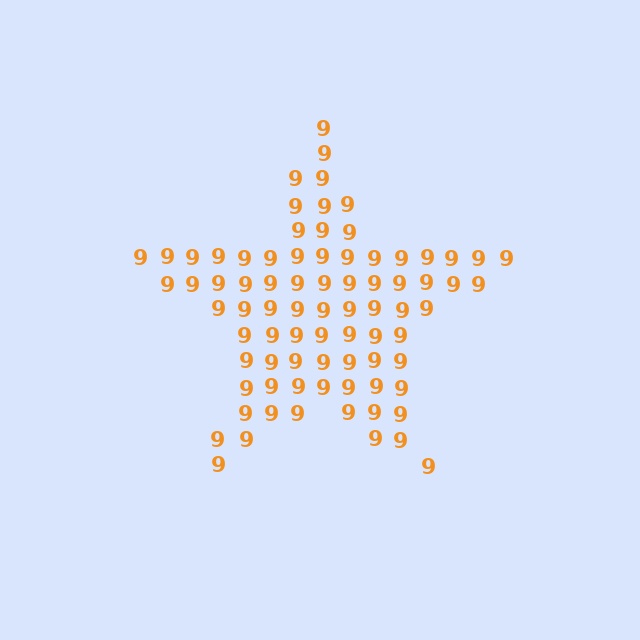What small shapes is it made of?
It is made of small digit 9's.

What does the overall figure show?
The overall figure shows a star.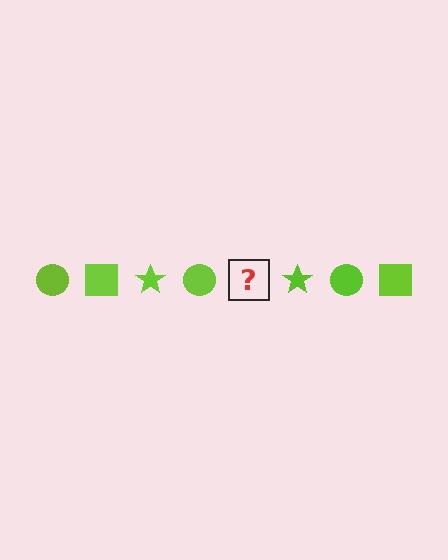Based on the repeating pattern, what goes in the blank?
The blank should be a lime square.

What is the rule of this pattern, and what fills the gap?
The rule is that the pattern cycles through circle, square, star shapes in lime. The gap should be filled with a lime square.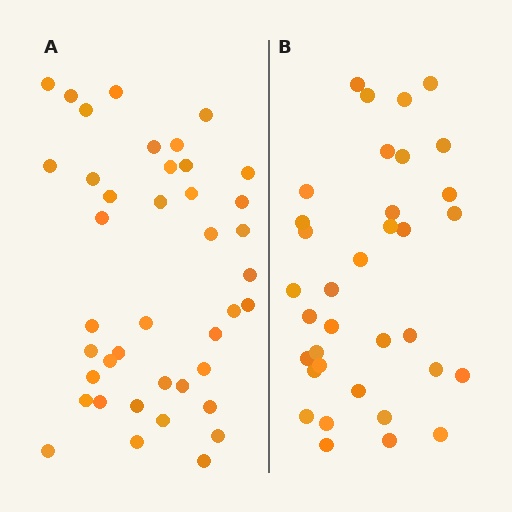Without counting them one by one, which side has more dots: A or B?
Region A (the left region) has more dots.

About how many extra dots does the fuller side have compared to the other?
Region A has about 6 more dots than region B.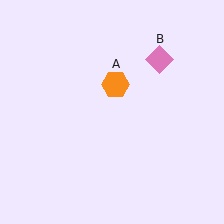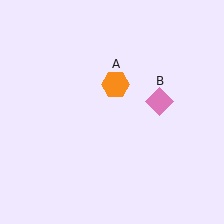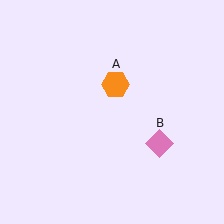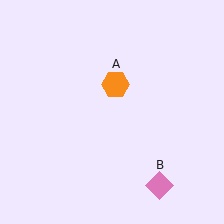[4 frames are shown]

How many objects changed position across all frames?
1 object changed position: pink diamond (object B).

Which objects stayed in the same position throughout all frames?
Orange hexagon (object A) remained stationary.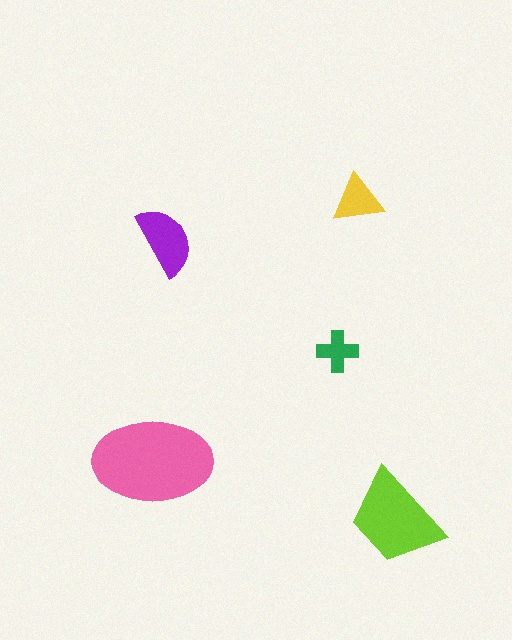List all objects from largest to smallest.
The pink ellipse, the lime trapezoid, the purple semicircle, the yellow triangle, the green cross.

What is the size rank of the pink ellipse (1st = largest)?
1st.